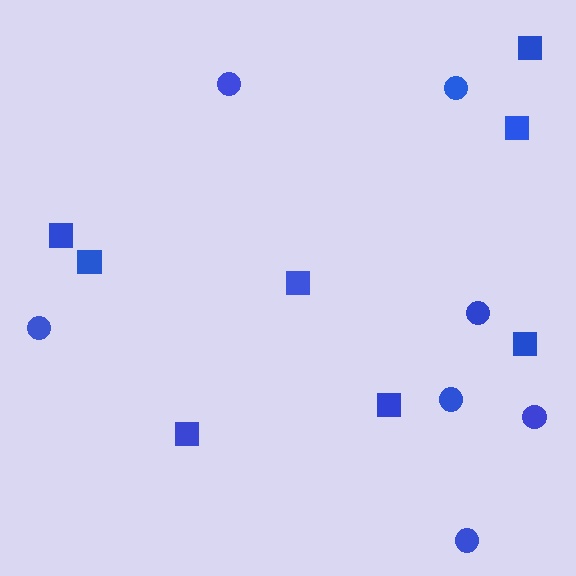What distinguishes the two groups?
There are 2 groups: one group of circles (7) and one group of squares (8).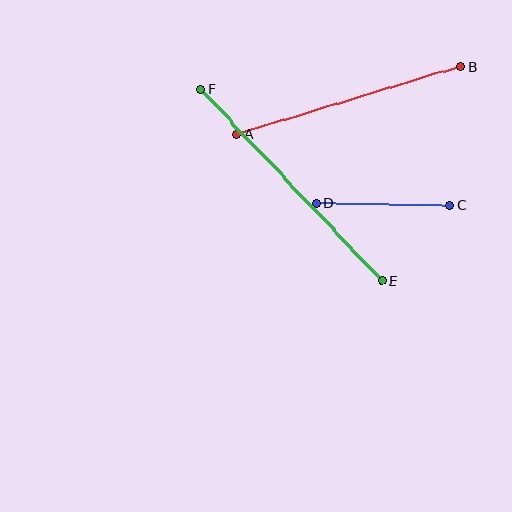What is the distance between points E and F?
The distance is approximately 264 pixels.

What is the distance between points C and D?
The distance is approximately 134 pixels.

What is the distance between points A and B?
The distance is approximately 233 pixels.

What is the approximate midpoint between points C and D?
The midpoint is at approximately (383, 204) pixels.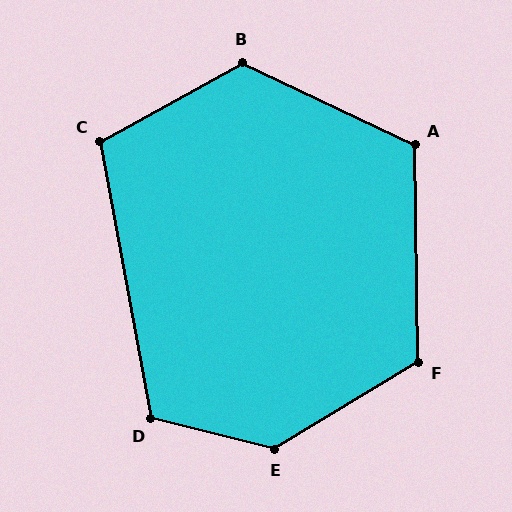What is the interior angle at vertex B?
Approximately 126 degrees (obtuse).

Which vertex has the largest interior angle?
E, at approximately 135 degrees.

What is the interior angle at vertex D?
Approximately 114 degrees (obtuse).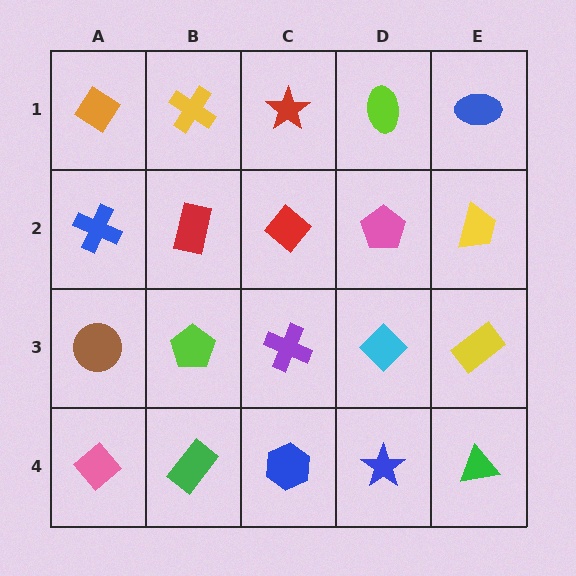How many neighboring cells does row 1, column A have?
2.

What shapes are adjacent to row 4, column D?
A cyan diamond (row 3, column D), a blue hexagon (row 4, column C), a green triangle (row 4, column E).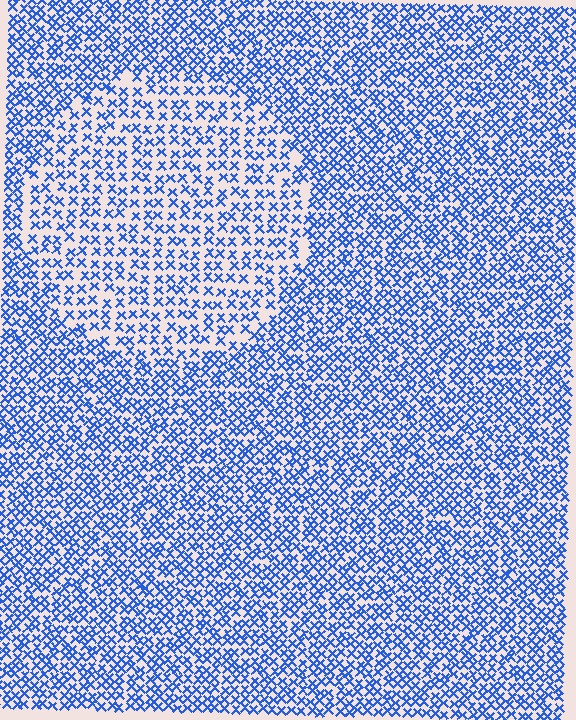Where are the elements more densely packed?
The elements are more densely packed outside the circle boundary.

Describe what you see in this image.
The image contains small blue elements arranged at two different densities. A circle-shaped region is visible where the elements are less densely packed than the surrounding area.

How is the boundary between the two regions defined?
The boundary is defined by a change in element density (approximately 1.7x ratio). All elements are the same color, size, and shape.